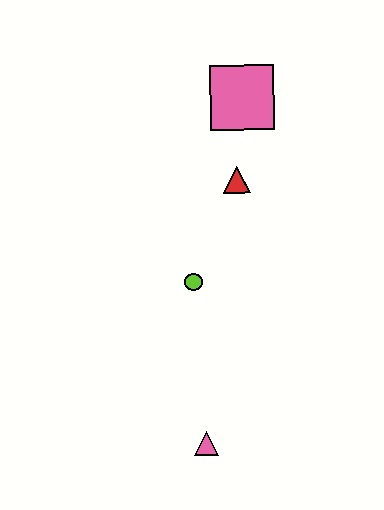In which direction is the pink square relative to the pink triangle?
The pink square is above the pink triangle.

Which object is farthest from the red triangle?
The pink triangle is farthest from the red triangle.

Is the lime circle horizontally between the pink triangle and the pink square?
No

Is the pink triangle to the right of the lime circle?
Yes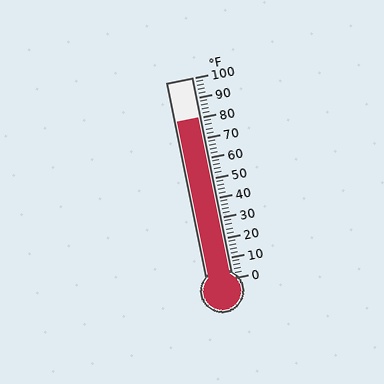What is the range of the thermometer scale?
The thermometer scale ranges from 0°F to 100°F.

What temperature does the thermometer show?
The thermometer shows approximately 80°F.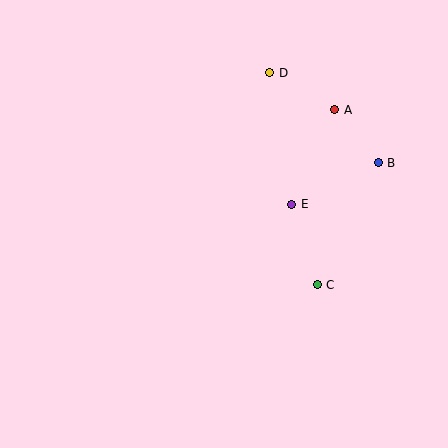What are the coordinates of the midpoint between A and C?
The midpoint between A and C is at (326, 197).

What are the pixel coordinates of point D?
Point D is at (270, 73).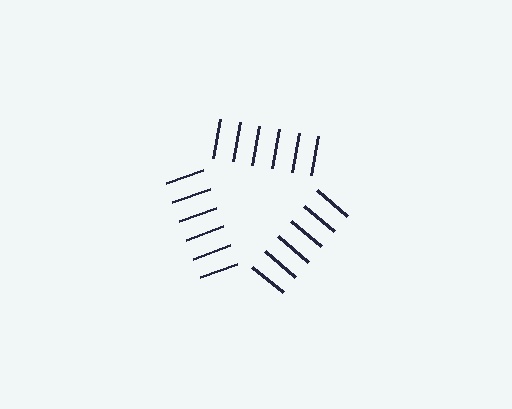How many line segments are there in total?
18 — 6 along each of the 3 edges.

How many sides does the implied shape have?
3 sides — the line-ends trace a triangle.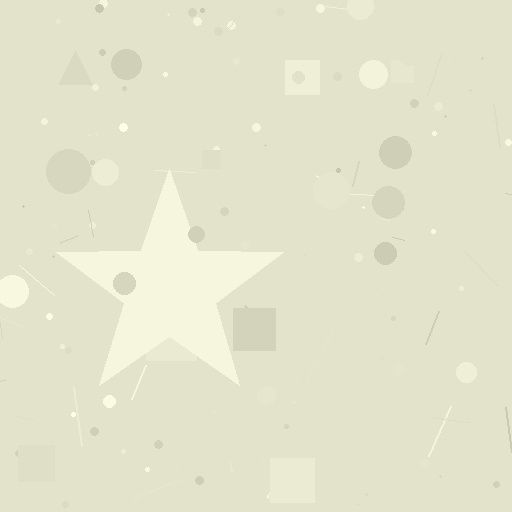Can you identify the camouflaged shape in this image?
The camouflaged shape is a star.